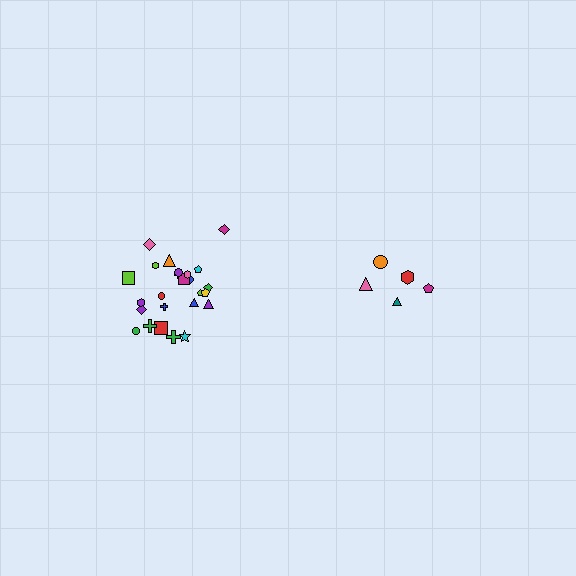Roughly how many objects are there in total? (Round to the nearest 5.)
Roughly 30 objects in total.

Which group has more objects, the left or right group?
The left group.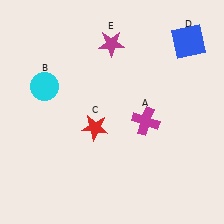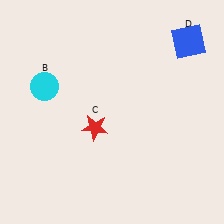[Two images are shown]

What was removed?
The magenta cross (A), the magenta star (E) were removed in Image 2.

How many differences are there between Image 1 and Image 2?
There are 2 differences between the two images.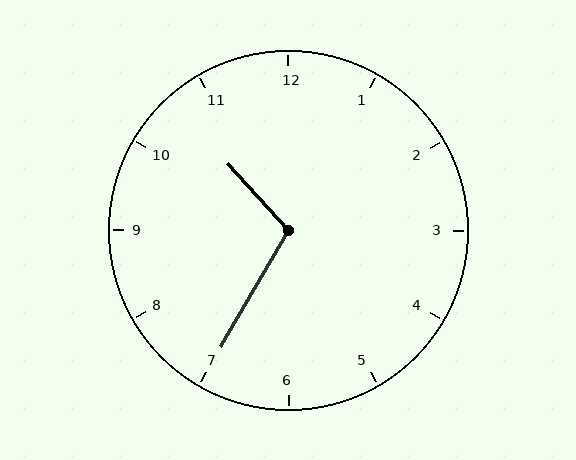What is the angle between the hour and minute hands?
Approximately 108 degrees.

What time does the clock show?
10:35.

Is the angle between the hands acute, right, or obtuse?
It is obtuse.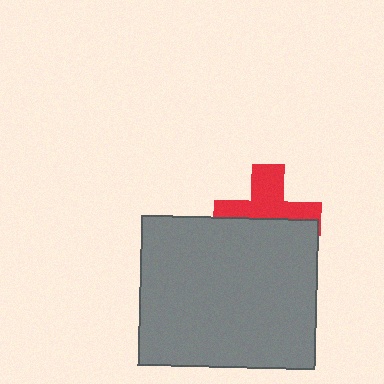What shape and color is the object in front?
The object in front is a gray rectangle.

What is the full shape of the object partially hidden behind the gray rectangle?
The partially hidden object is a red cross.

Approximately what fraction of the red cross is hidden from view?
Roughly 51% of the red cross is hidden behind the gray rectangle.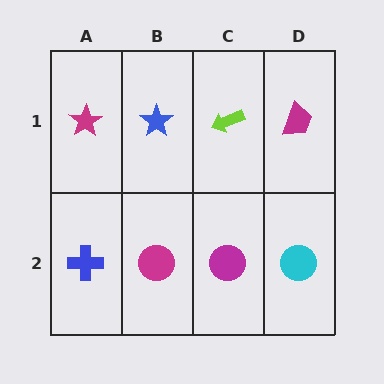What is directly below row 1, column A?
A blue cross.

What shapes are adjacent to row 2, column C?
A lime arrow (row 1, column C), a magenta circle (row 2, column B), a cyan circle (row 2, column D).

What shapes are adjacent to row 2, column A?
A magenta star (row 1, column A), a magenta circle (row 2, column B).